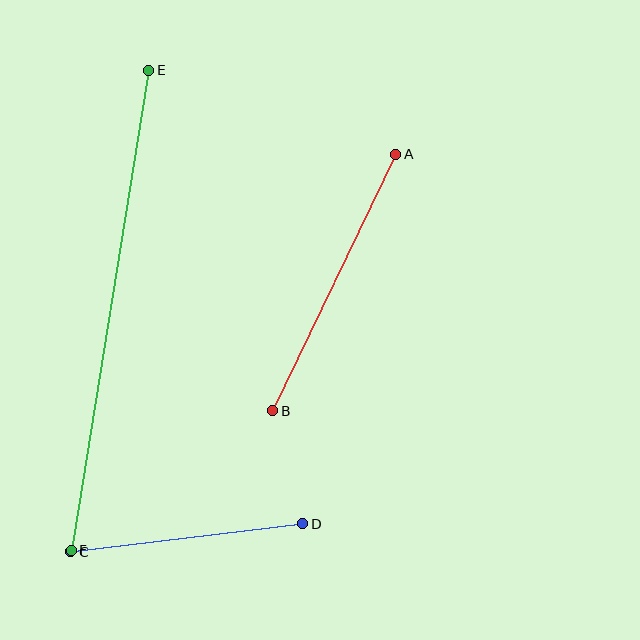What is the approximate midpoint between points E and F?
The midpoint is at approximately (110, 310) pixels.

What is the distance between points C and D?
The distance is approximately 234 pixels.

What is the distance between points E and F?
The distance is approximately 486 pixels.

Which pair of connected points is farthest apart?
Points E and F are farthest apart.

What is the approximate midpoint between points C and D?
The midpoint is at approximately (187, 538) pixels.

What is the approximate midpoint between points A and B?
The midpoint is at approximately (334, 282) pixels.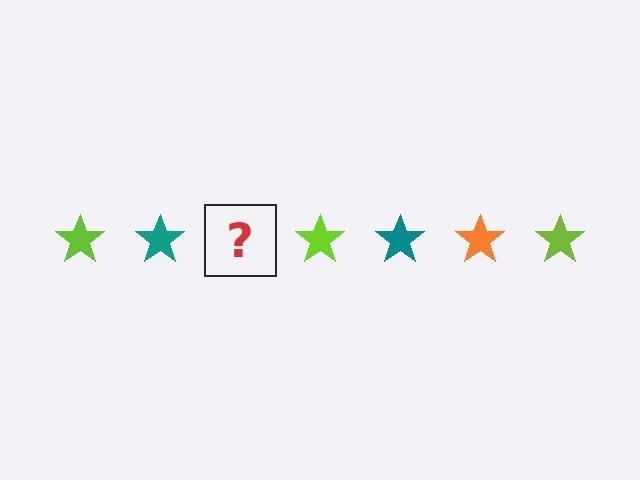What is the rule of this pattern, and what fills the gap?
The rule is that the pattern cycles through lime, teal, orange stars. The gap should be filled with an orange star.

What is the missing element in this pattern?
The missing element is an orange star.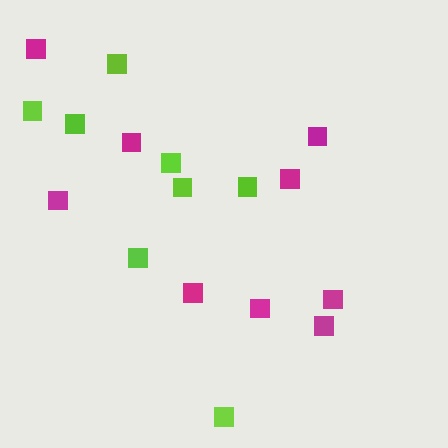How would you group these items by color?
There are 2 groups: one group of magenta squares (9) and one group of lime squares (8).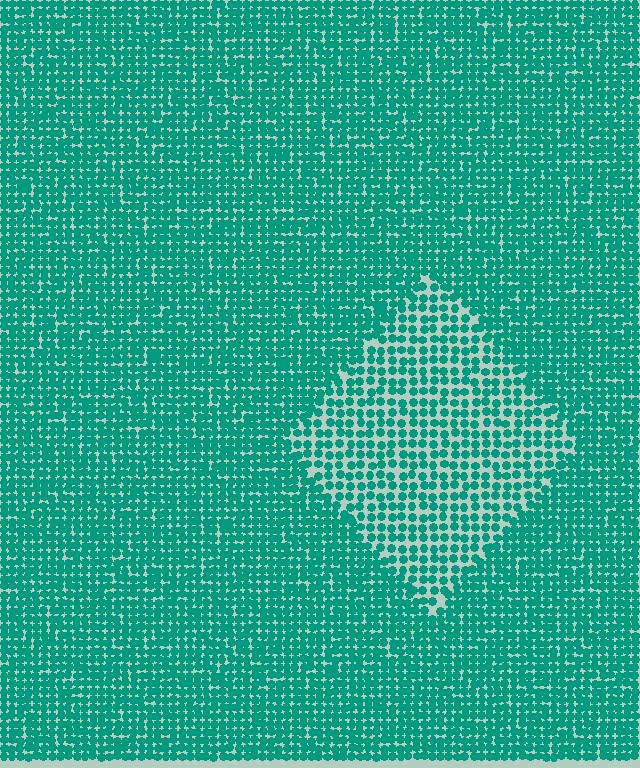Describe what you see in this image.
The image contains small teal elements arranged at two different densities. A diamond-shaped region is visible where the elements are less densely packed than the surrounding area.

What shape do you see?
I see a diamond.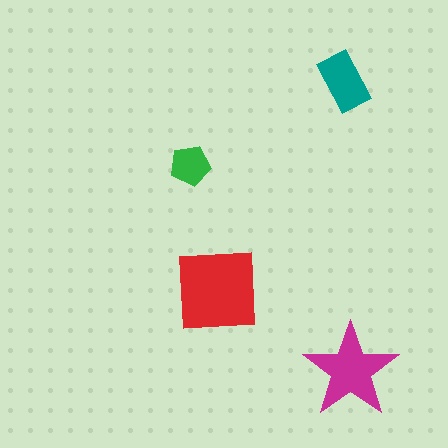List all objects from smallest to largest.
The green pentagon, the teal rectangle, the magenta star, the red square.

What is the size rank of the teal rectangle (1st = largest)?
3rd.